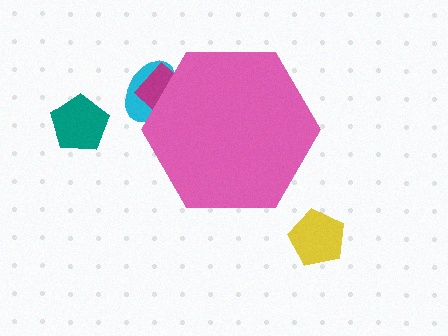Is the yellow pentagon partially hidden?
No, the yellow pentagon is fully visible.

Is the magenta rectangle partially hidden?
Yes, the magenta rectangle is partially hidden behind the pink hexagon.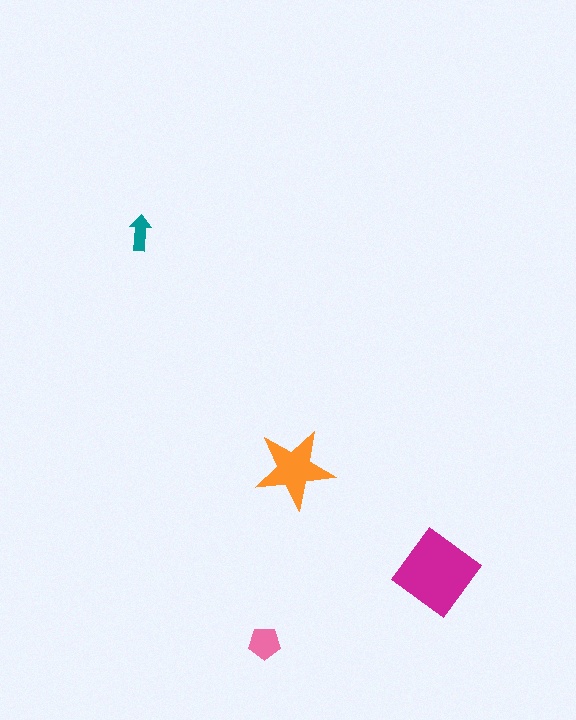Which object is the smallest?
The teal arrow.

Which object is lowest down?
The pink pentagon is bottommost.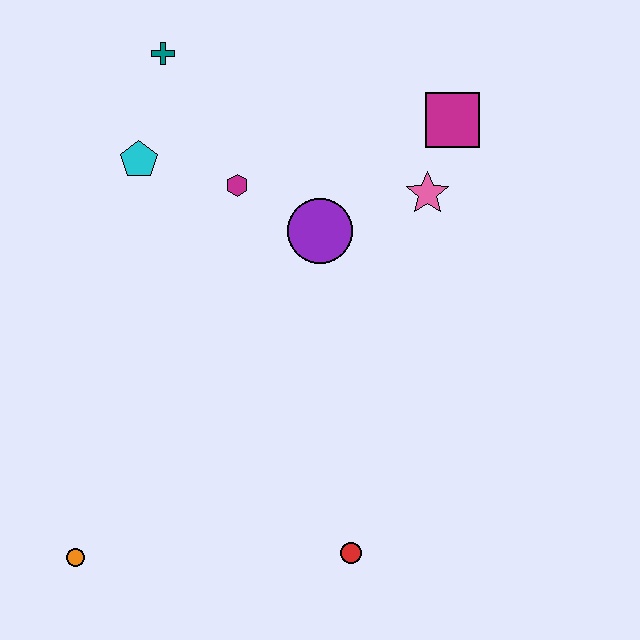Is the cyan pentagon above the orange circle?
Yes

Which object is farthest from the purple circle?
The orange circle is farthest from the purple circle.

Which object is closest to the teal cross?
The cyan pentagon is closest to the teal cross.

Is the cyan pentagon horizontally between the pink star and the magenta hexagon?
No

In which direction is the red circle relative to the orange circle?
The red circle is to the right of the orange circle.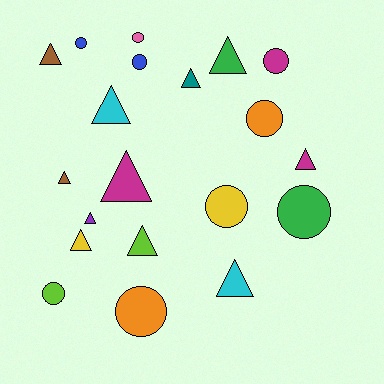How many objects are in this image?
There are 20 objects.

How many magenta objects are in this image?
There are 3 magenta objects.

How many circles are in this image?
There are 9 circles.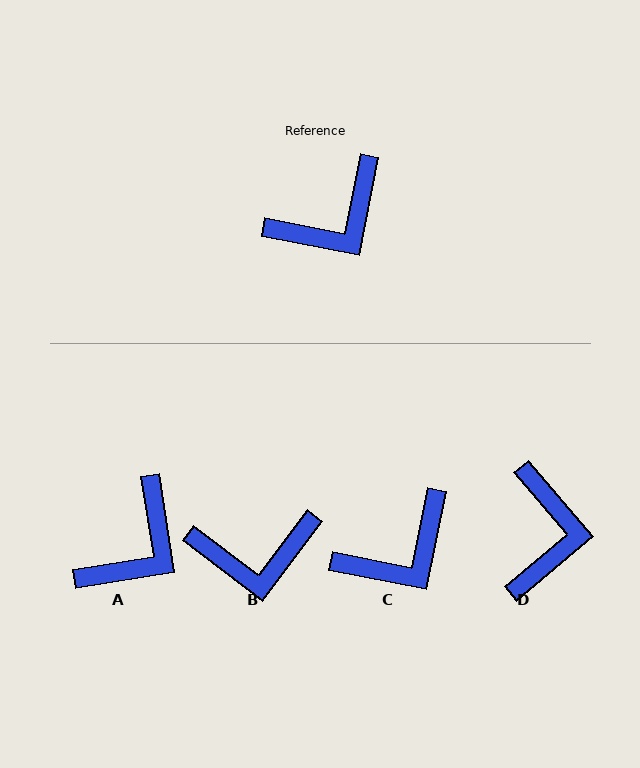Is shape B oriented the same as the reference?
No, it is off by about 26 degrees.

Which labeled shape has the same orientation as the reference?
C.